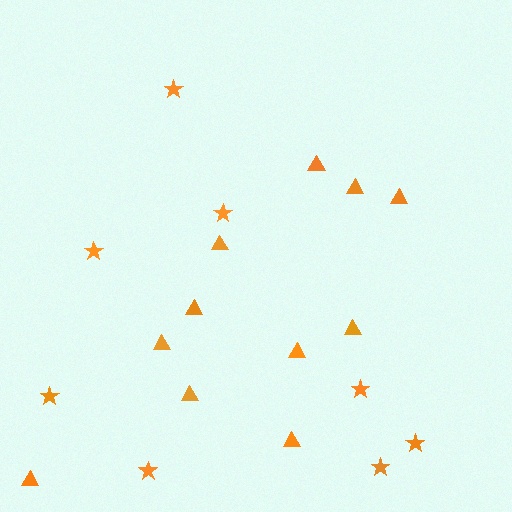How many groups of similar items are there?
There are 2 groups: one group of stars (8) and one group of triangles (11).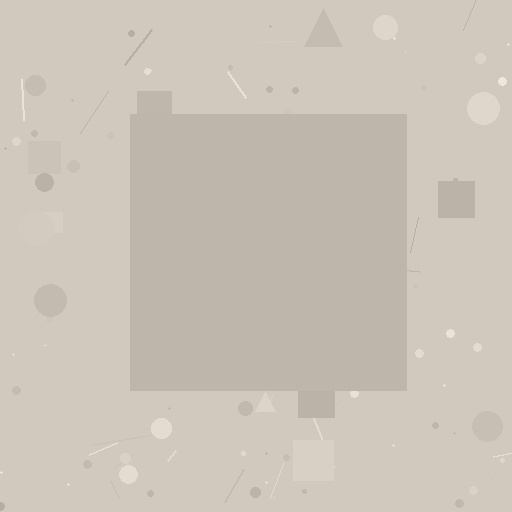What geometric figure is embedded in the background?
A square is embedded in the background.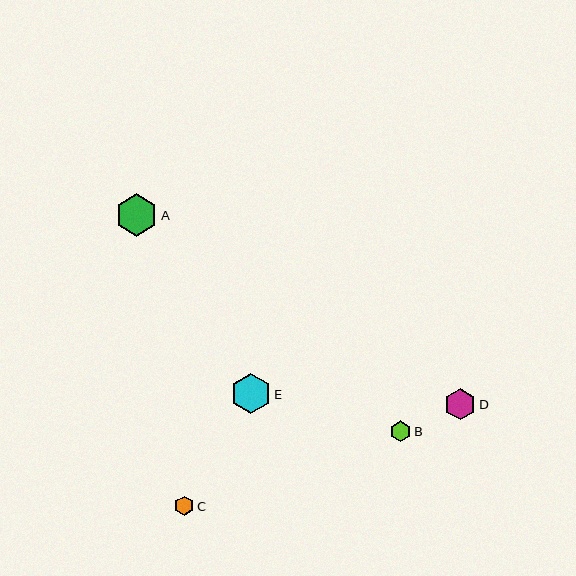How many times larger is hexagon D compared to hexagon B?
Hexagon D is approximately 1.5 times the size of hexagon B.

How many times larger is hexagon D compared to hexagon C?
Hexagon D is approximately 1.6 times the size of hexagon C.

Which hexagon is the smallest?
Hexagon C is the smallest with a size of approximately 19 pixels.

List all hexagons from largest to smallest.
From largest to smallest: A, E, D, B, C.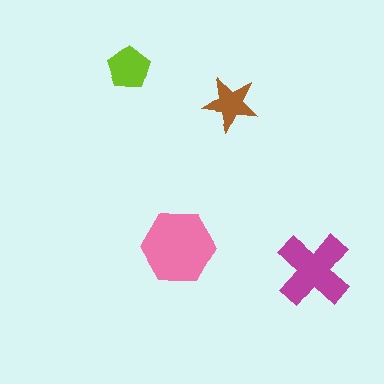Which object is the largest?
The pink hexagon.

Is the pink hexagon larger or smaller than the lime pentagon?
Larger.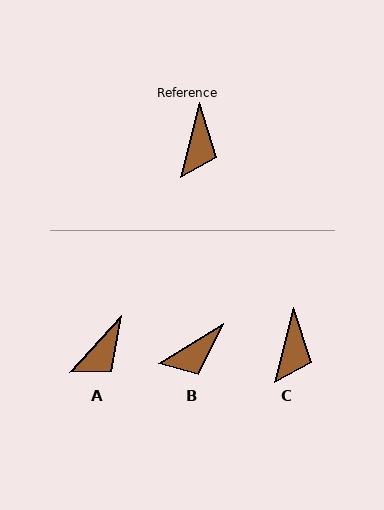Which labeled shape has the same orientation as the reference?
C.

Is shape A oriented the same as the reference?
No, it is off by about 28 degrees.